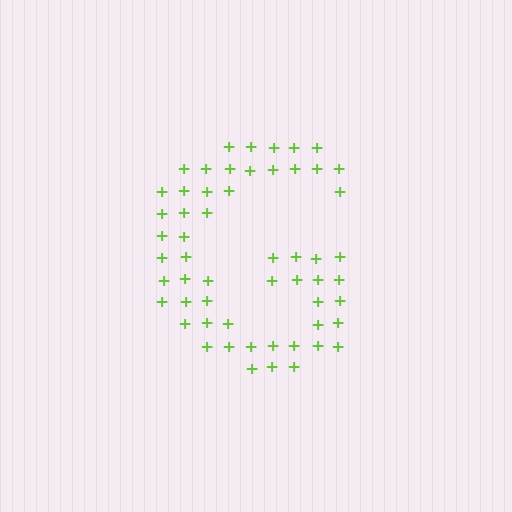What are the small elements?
The small elements are plus signs.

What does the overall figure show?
The overall figure shows the letter G.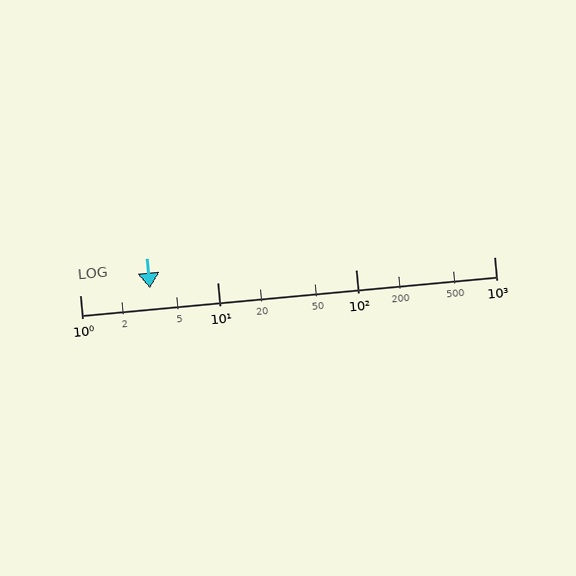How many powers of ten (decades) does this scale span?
The scale spans 3 decades, from 1 to 1000.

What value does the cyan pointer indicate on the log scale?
The pointer indicates approximately 3.2.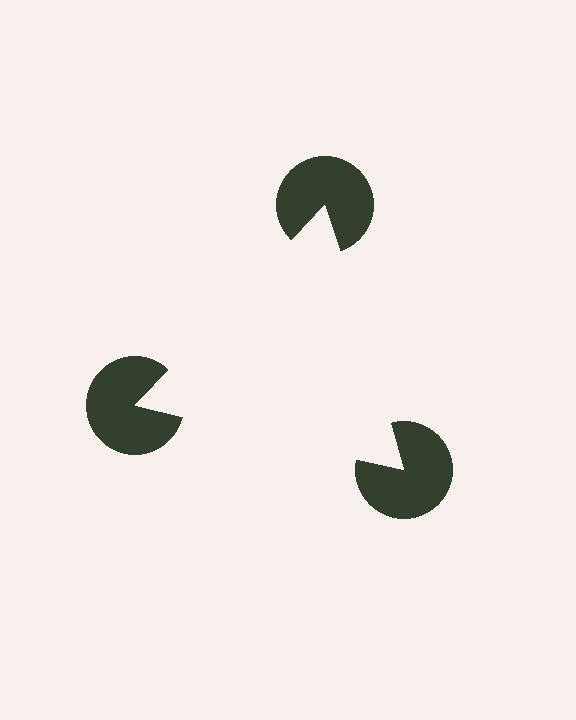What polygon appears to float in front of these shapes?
An illusory triangle — its edges are inferred from the aligned wedge cuts in the pac-man discs, not physically drawn.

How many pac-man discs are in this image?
There are 3 — one at each vertex of the illusory triangle.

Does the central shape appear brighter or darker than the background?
It typically appears slightly brighter than the background, even though no actual brightness change is drawn.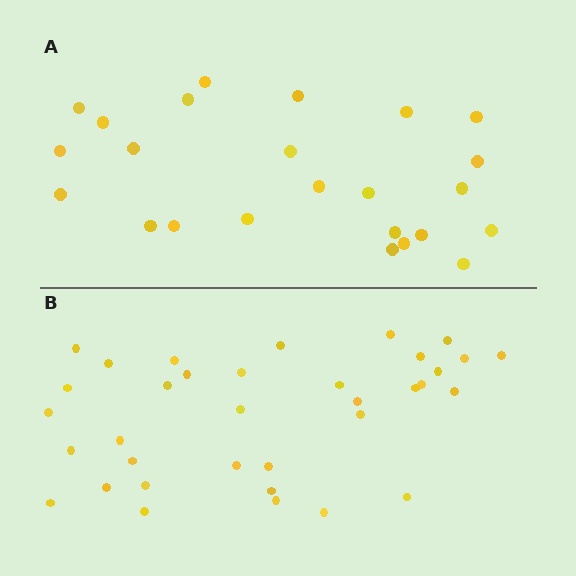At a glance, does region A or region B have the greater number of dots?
Region B (the bottom region) has more dots.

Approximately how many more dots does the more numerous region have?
Region B has roughly 12 or so more dots than region A.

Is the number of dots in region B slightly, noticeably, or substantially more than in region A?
Region B has substantially more. The ratio is roughly 1.5 to 1.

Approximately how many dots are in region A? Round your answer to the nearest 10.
About 20 dots. (The exact count is 24, which rounds to 20.)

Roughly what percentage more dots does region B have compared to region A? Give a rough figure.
About 45% more.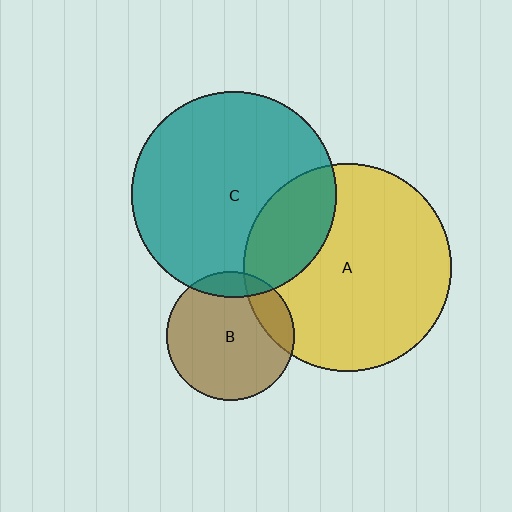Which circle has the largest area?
Circle A (yellow).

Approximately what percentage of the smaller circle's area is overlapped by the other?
Approximately 10%.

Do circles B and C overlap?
Yes.